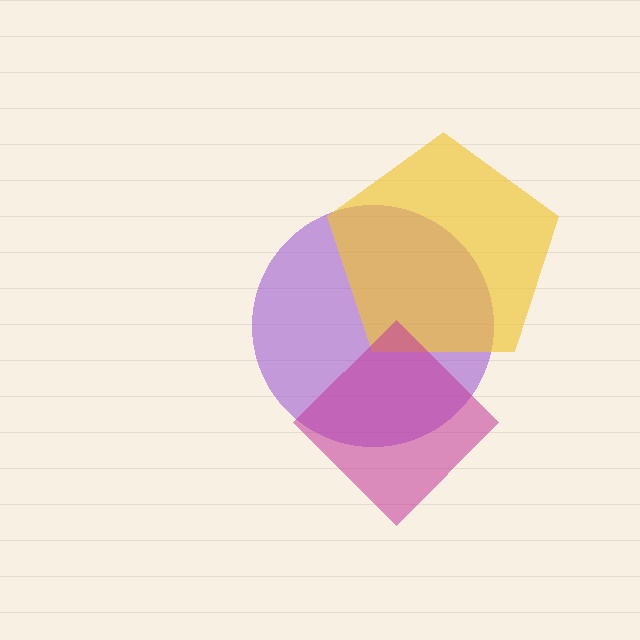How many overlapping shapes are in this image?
There are 3 overlapping shapes in the image.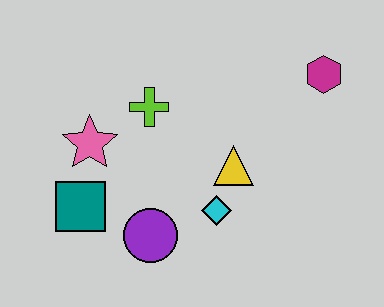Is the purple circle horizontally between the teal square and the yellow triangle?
Yes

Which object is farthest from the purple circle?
The magenta hexagon is farthest from the purple circle.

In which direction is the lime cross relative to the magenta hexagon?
The lime cross is to the left of the magenta hexagon.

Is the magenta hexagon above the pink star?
Yes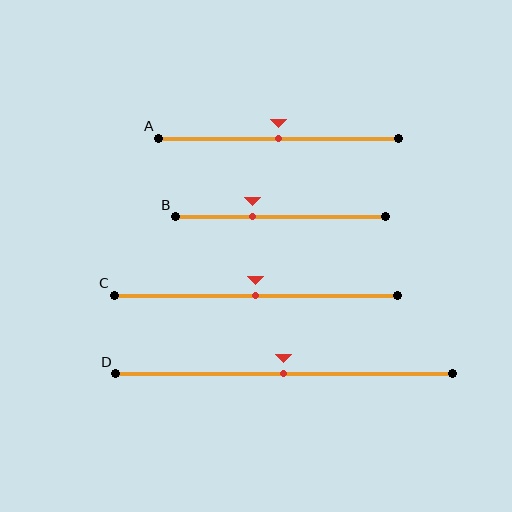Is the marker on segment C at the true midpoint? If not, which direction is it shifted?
Yes, the marker on segment C is at the true midpoint.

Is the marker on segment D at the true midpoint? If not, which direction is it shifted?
Yes, the marker on segment D is at the true midpoint.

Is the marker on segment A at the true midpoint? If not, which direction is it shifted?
Yes, the marker on segment A is at the true midpoint.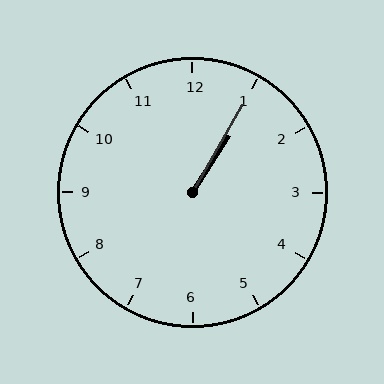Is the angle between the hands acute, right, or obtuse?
It is acute.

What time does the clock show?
1:05.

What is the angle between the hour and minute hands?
Approximately 2 degrees.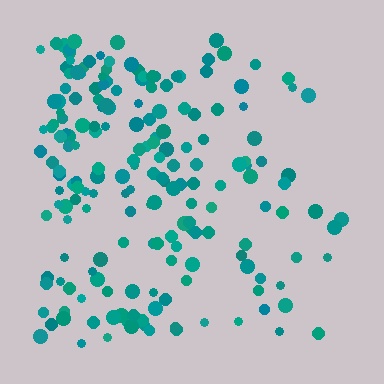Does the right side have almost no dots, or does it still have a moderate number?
Still a moderate number, just noticeably fewer than the left.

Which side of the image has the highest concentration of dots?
The left.